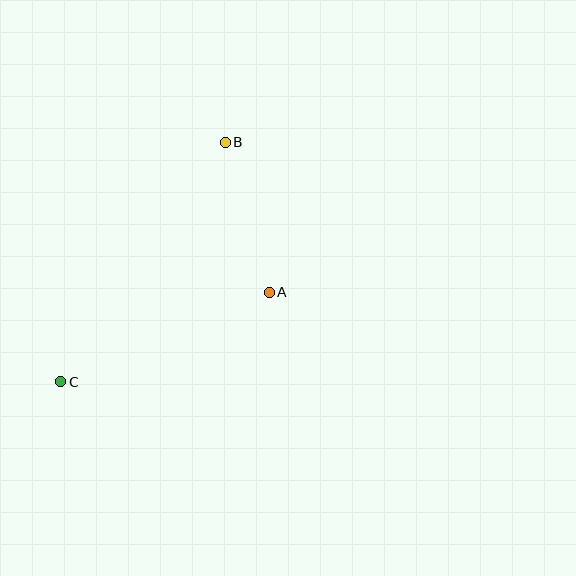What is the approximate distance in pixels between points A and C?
The distance between A and C is approximately 227 pixels.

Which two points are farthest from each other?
Points B and C are farthest from each other.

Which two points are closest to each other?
Points A and B are closest to each other.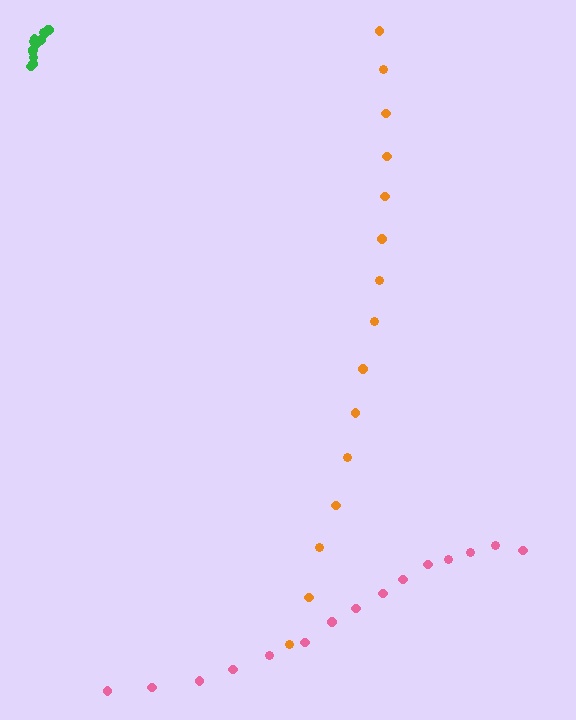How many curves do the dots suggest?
There are 3 distinct paths.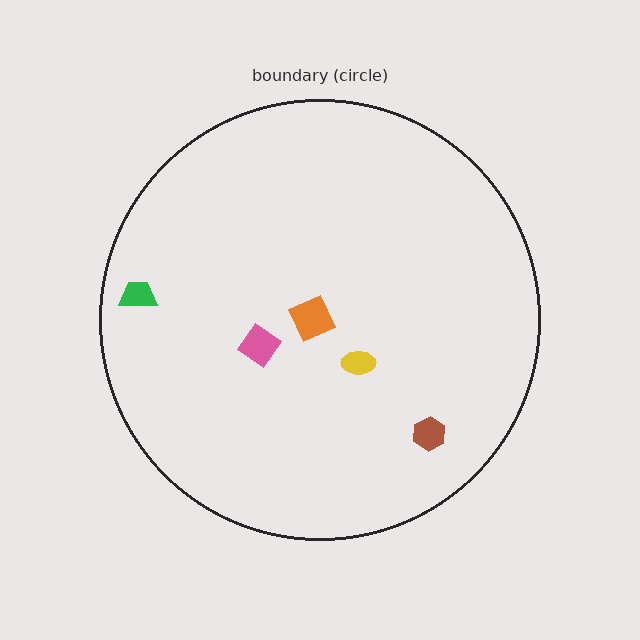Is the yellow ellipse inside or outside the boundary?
Inside.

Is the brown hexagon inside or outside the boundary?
Inside.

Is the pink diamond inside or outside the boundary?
Inside.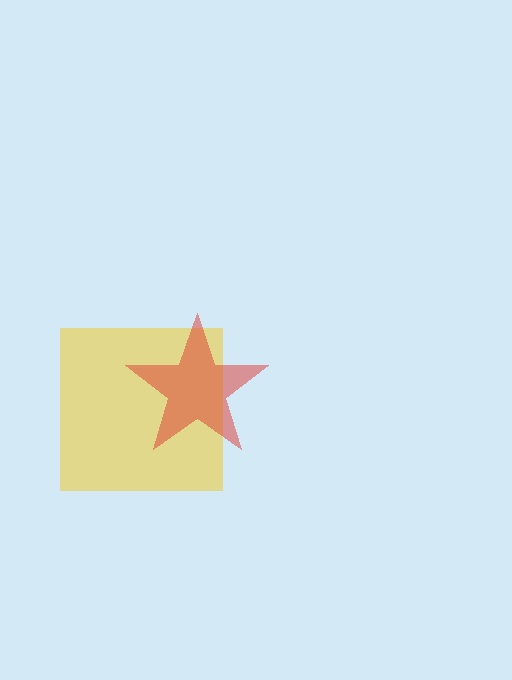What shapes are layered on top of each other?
The layered shapes are: a yellow square, a red star.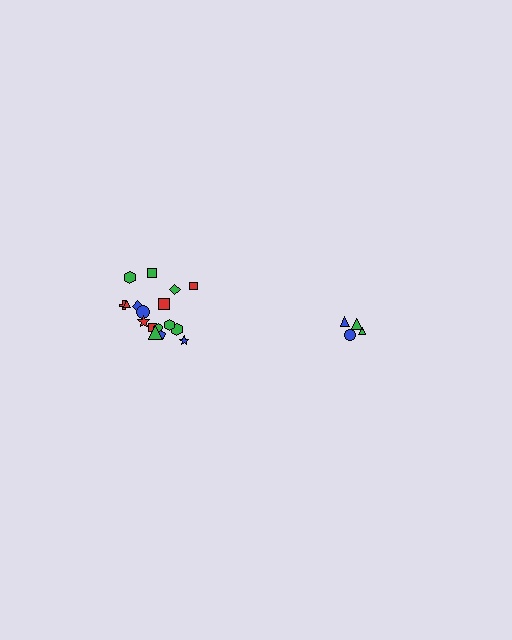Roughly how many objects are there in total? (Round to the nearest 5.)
Roughly 20 objects in total.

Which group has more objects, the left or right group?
The left group.